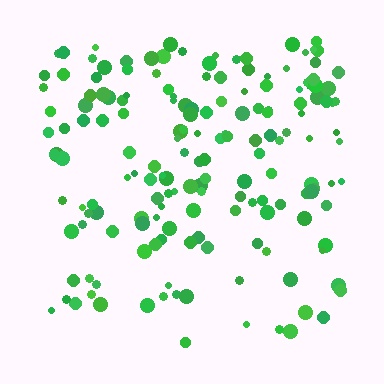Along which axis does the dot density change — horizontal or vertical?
Vertical.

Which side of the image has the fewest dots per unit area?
The bottom.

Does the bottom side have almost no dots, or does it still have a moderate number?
Still a moderate number, just noticeably fewer than the top.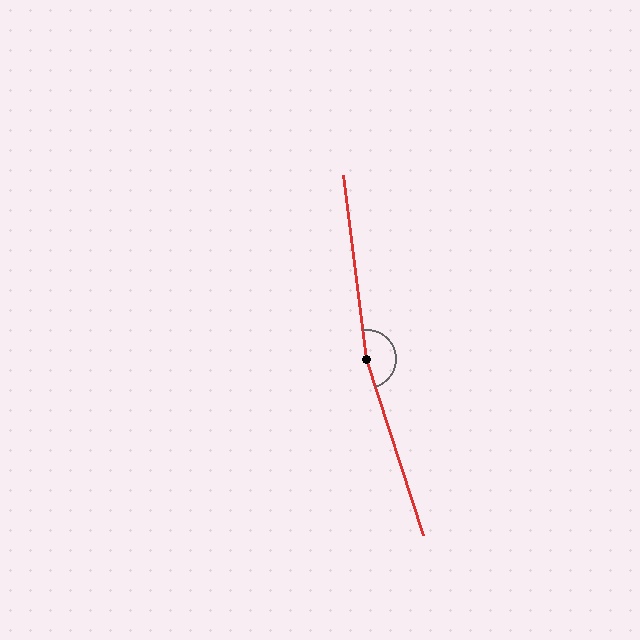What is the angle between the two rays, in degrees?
Approximately 169 degrees.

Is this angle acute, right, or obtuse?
It is obtuse.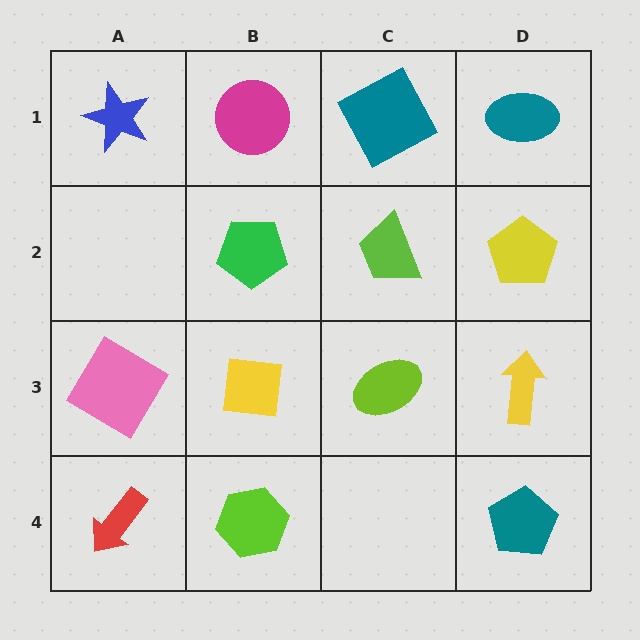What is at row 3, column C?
A lime ellipse.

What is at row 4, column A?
A red arrow.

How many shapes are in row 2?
3 shapes.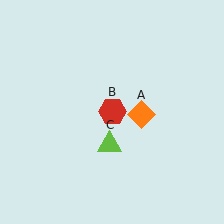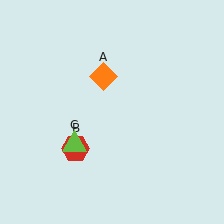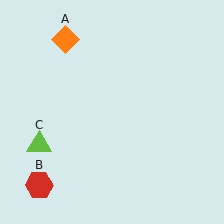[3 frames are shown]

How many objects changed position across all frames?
3 objects changed position: orange diamond (object A), red hexagon (object B), lime triangle (object C).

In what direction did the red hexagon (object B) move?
The red hexagon (object B) moved down and to the left.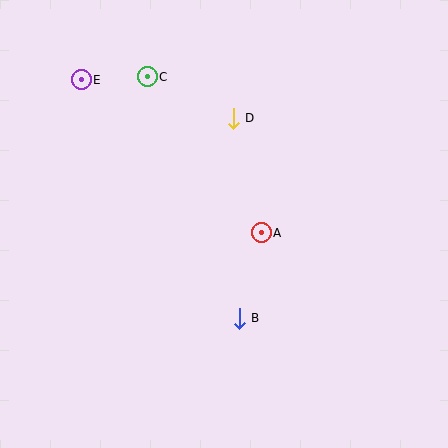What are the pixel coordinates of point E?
Point E is at (81, 80).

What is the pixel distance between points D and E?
The distance between D and E is 157 pixels.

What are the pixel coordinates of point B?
Point B is at (239, 318).